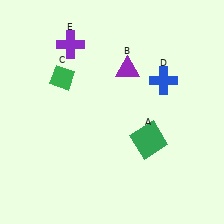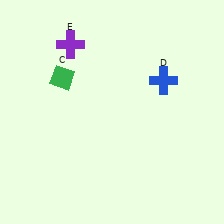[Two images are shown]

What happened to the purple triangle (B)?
The purple triangle (B) was removed in Image 2. It was in the top-right area of Image 1.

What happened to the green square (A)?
The green square (A) was removed in Image 2. It was in the bottom-right area of Image 1.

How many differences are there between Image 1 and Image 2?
There are 2 differences between the two images.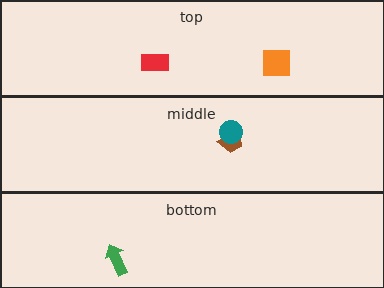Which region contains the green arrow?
The bottom region.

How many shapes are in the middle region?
2.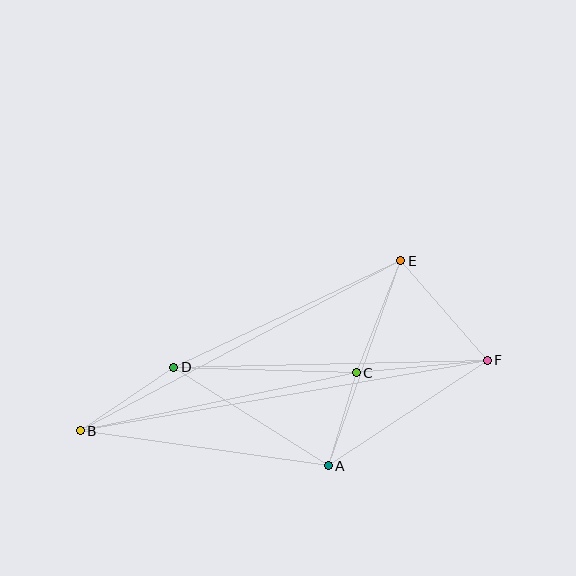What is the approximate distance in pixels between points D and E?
The distance between D and E is approximately 251 pixels.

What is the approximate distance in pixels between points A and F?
The distance between A and F is approximately 191 pixels.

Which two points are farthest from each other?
Points B and F are farthest from each other.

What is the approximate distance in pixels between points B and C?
The distance between B and C is approximately 282 pixels.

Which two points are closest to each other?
Points A and C are closest to each other.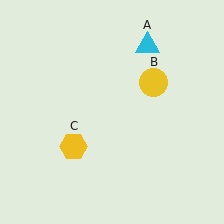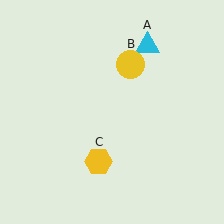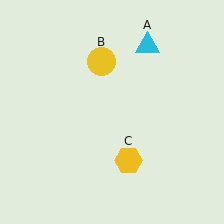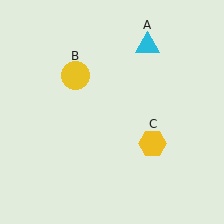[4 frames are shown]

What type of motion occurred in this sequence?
The yellow circle (object B), yellow hexagon (object C) rotated counterclockwise around the center of the scene.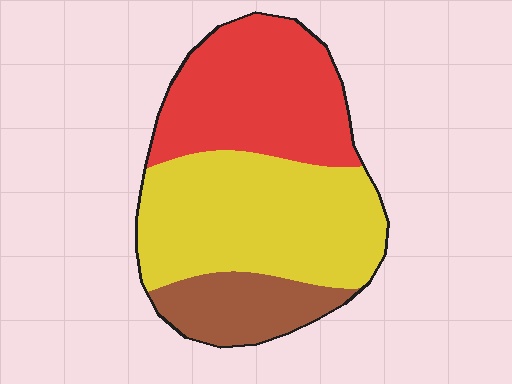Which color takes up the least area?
Brown, at roughly 15%.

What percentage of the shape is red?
Red takes up between a quarter and a half of the shape.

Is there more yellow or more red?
Yellow.